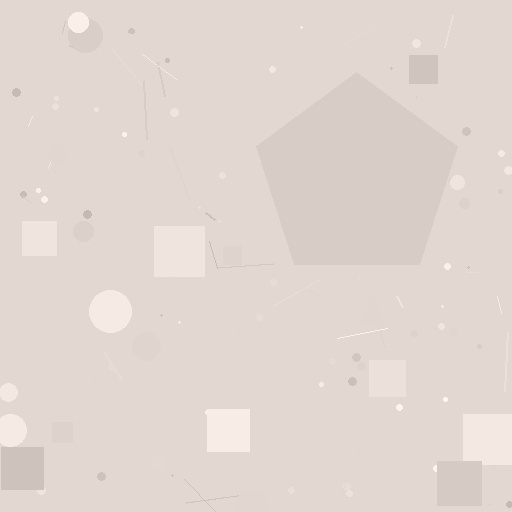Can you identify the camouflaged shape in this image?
The camouflaged shape is a pentagon.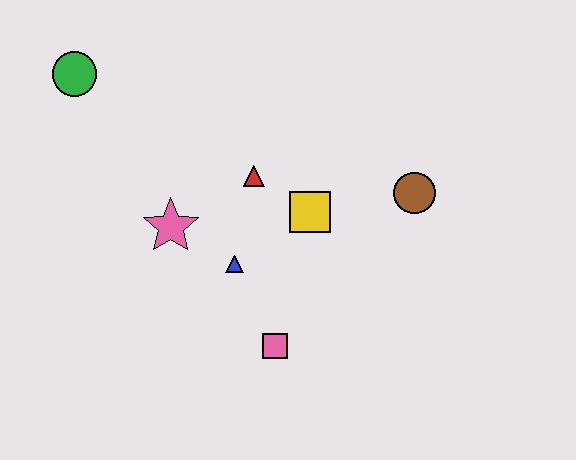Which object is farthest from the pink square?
The green circle is farthest from the pink square.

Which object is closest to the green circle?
The pink star is closest to the green circle.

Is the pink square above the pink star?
No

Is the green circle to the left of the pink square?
Yes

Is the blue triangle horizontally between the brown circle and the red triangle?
No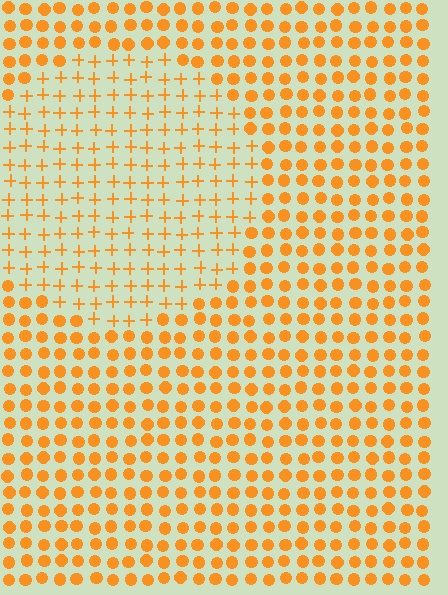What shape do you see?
I see a circle.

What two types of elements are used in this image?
The image uses plus signs inside the circle region and circles outside it.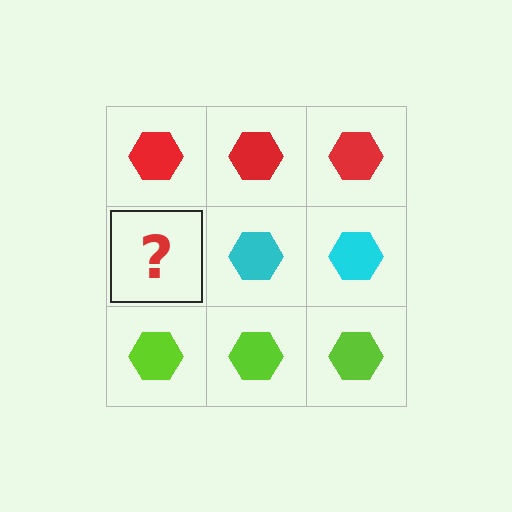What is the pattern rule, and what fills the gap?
The rule is that each row has a consistent color. The gap should be filled with a cyan hexagon.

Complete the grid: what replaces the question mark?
The question mark should be replaced with a cyan hexagon.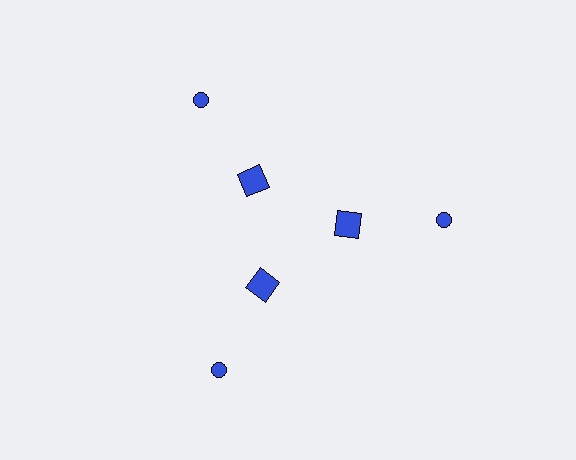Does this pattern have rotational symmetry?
Yes, this pattern has 3-fold rotational symmetry. It looks the same after rotating 120 degrees around the center.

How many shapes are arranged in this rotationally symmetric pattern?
There are 6 shapes, arranged in 3 groups of 2.